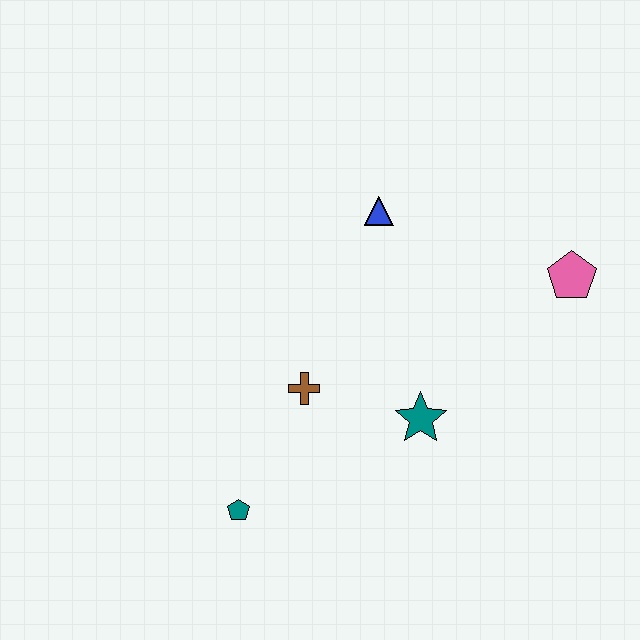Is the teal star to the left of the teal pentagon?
No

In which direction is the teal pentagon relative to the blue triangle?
The teal pentagon is below the blue triangle.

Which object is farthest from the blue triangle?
The teal pentagon is farthest from the blue triangle.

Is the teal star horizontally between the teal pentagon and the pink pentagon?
Yes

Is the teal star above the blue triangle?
No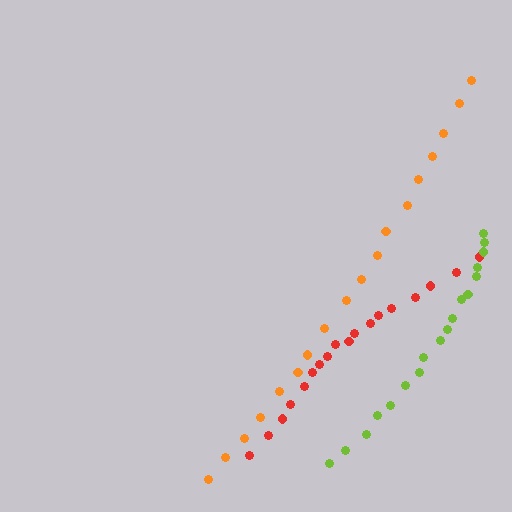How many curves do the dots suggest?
There are 3 distinct paths.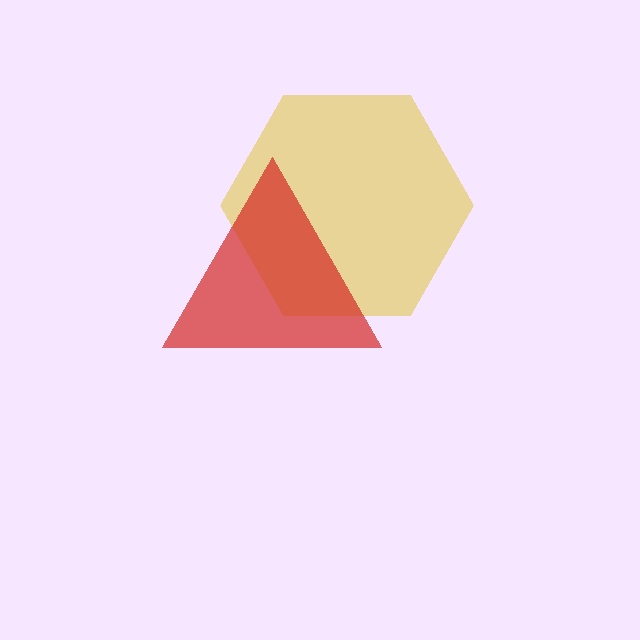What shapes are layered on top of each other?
The layered shapes are: a yellow hexagon, a red triangle.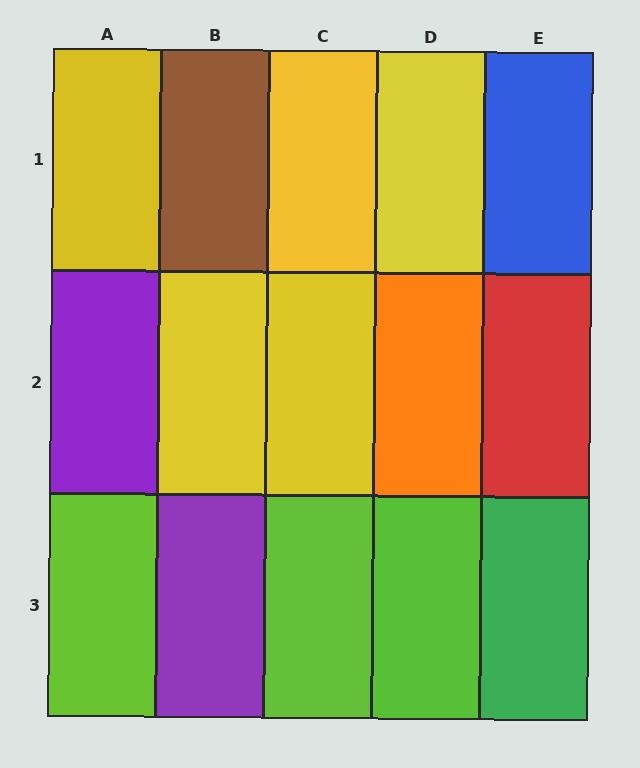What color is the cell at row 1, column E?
Blue.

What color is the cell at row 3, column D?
Lime.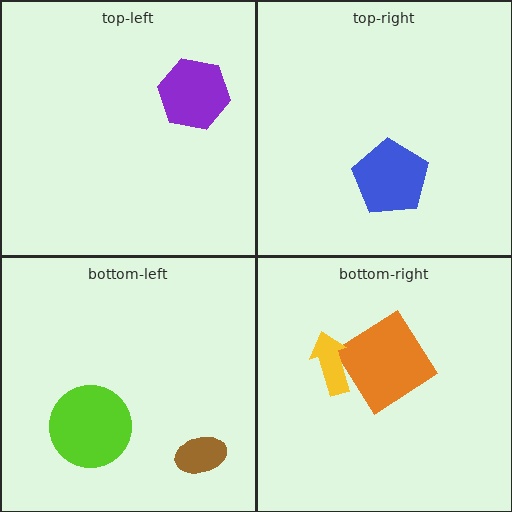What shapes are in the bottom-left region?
The lime circle, the brown ellipse.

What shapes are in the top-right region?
The blue pentagon.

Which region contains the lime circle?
The bottom-left region.